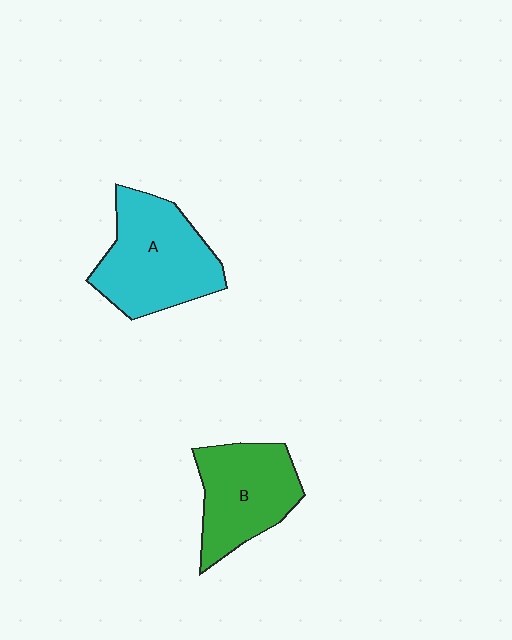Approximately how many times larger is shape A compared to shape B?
Approximately 1.2 times.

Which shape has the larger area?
Shape A (cyan).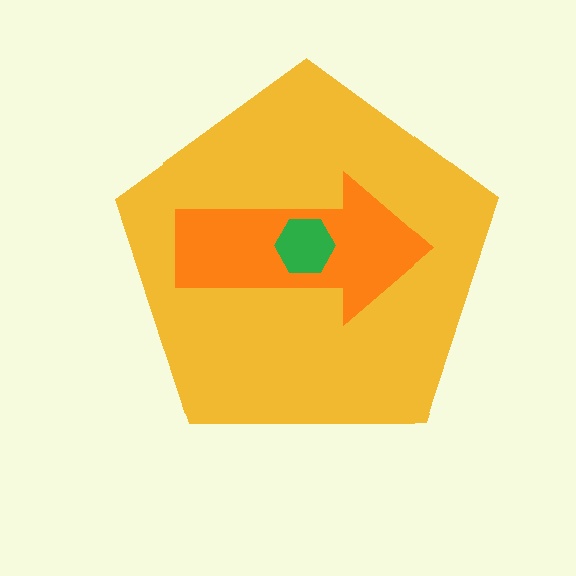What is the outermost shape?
The yellow pentagon.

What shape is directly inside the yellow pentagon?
The orange arrow.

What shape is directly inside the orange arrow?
The green hexagon.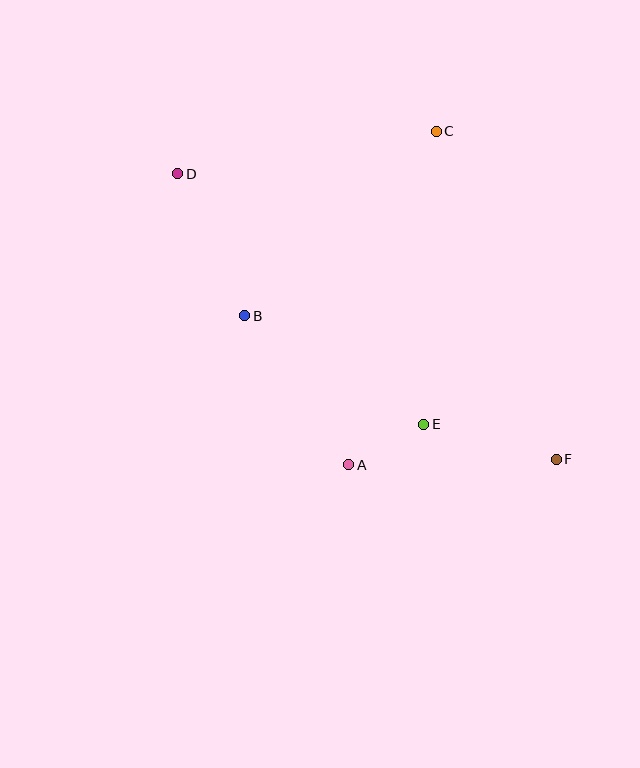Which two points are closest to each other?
Points A and E are closest to each other.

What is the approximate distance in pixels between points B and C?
The distance between B and C is approximately 266 pixels.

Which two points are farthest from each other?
Points D and F are farthest from each other.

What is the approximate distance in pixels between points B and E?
The distance between B and E is approximately 209 pixels.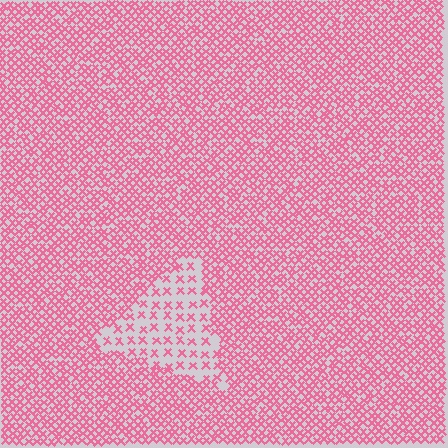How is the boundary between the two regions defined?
The boundary is defined by a change in element density (approximately 2.5x ratio). All elements are the same color, size, and shape.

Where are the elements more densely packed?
The elements are more densely packed outside the triangle boundary.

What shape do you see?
I see a triangle.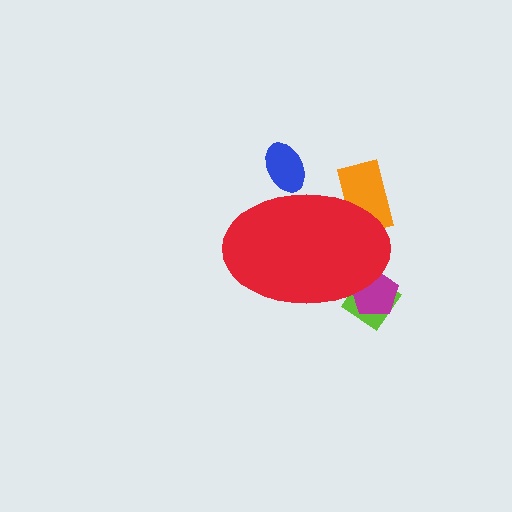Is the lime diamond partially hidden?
Yes, the lime diamond is partially hidden behind the red ellipse.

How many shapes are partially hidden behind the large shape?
4 shapes are partially hidden.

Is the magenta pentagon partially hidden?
Yes, the magenta pentagon is partially hidden behind the red ellipse.